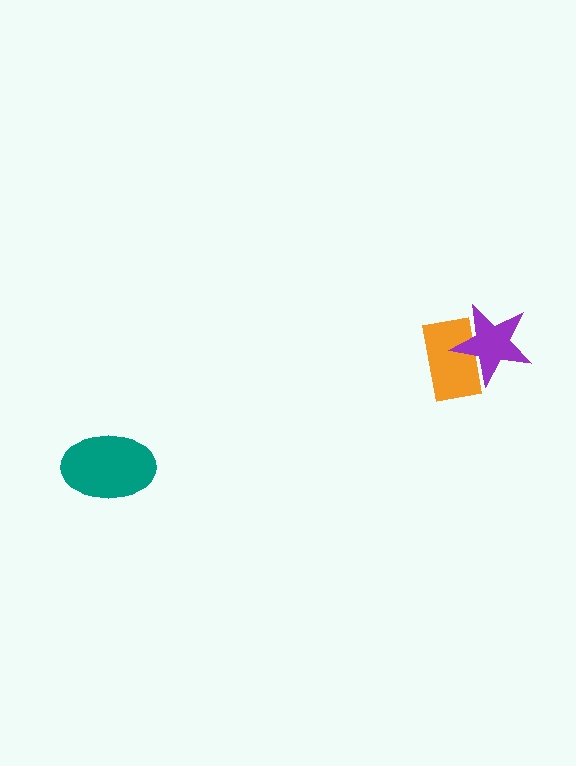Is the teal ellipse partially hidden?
No, no other shape covers it.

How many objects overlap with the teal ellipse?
0 objects overlap with the teal ellipse.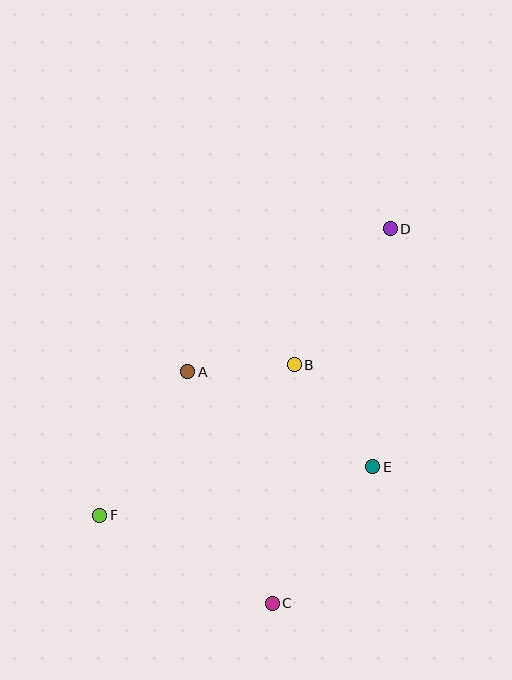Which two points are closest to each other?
Points A and B are closest to each other.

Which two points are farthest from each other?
Points D and F are farthest from each other.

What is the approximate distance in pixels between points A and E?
The distance between A and E is approximately 208 pixels.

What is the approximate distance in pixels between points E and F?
The distance between E and F is approximately 277 pixels.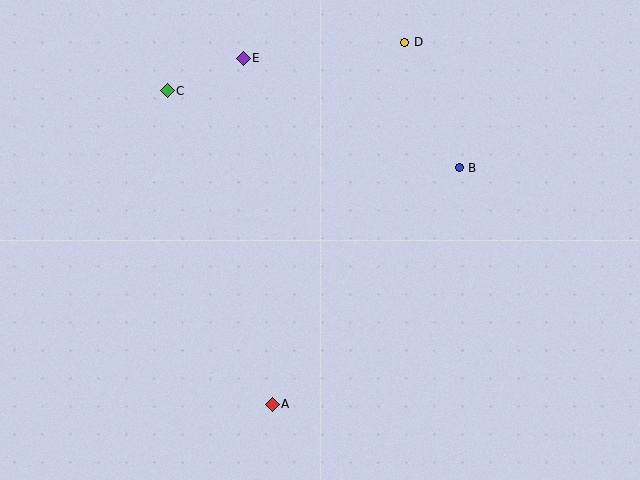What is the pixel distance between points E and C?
The distance between E and C is 83 pixels.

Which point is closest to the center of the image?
Point B at (459, 168) is closest to the center.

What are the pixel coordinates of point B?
Point B is at (459, 168).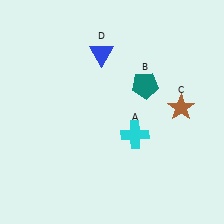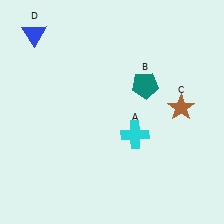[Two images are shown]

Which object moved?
The blue triangle (D) moved left.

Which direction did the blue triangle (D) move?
The blue triangle (D) moved left.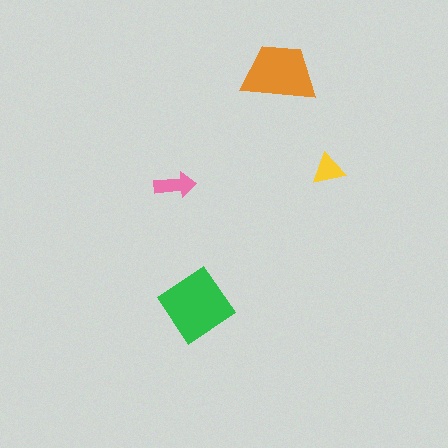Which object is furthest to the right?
The yellow triangle is rightmost.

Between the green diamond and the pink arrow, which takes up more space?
The green diamond.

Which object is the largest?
The green diamond.